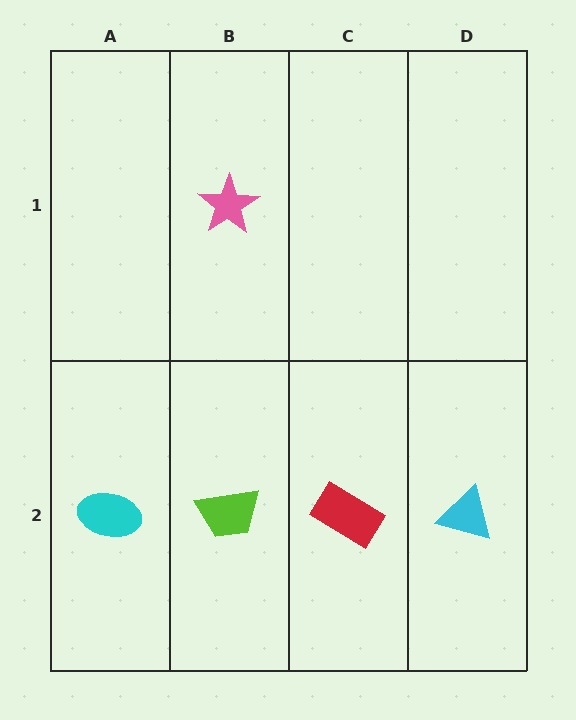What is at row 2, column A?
A cyan ellipse.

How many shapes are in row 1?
1 shape.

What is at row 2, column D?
A cyan triangle.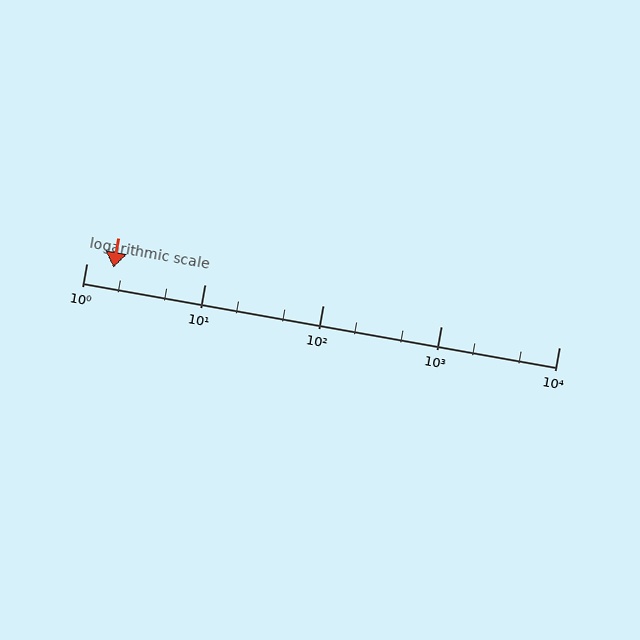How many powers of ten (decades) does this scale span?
The scale spans 4 decades, from 1 to 10000.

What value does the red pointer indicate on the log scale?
The pointer indicates approximately 1.7.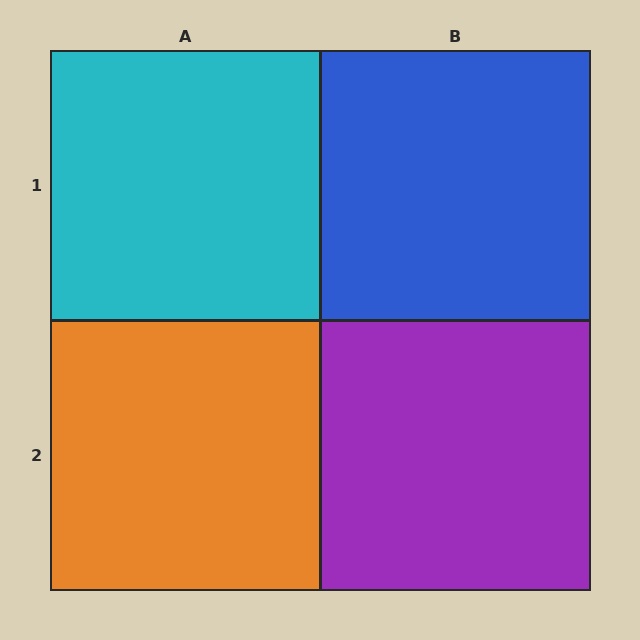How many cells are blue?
1 cell is blue.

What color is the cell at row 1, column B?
Blue.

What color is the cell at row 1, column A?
Cyan.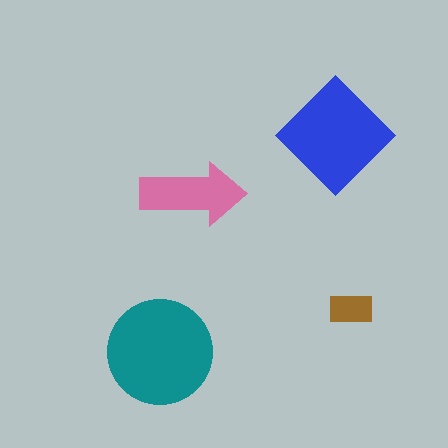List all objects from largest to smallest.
The teal circle, the blue diamond, the pink arrow, the brown rectangle.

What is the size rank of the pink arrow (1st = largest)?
3rd.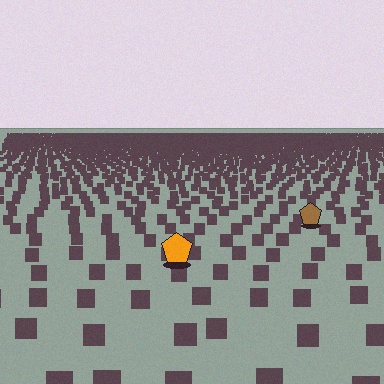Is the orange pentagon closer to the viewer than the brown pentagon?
Yes. The orange pentagon is closer — you can tell from the texture gradient: the ground texture is coarser near it.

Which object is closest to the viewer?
The orange pentagon is closest. The texture marks near it are larger and more spread out.